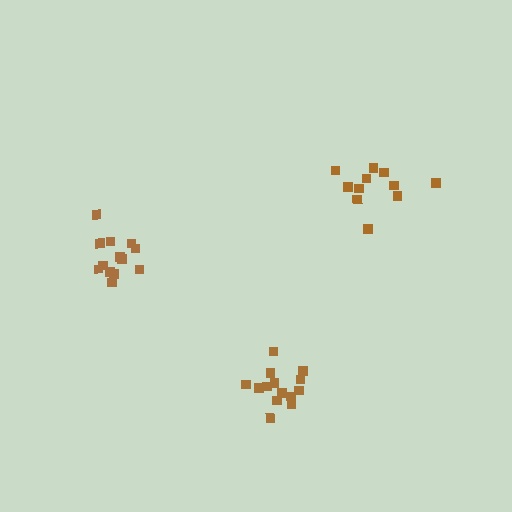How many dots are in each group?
Group 1: 13 dots, Group 2: 14 dots, Group 3: 11 dots (38 total).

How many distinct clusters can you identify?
There are 3 distinct clusters.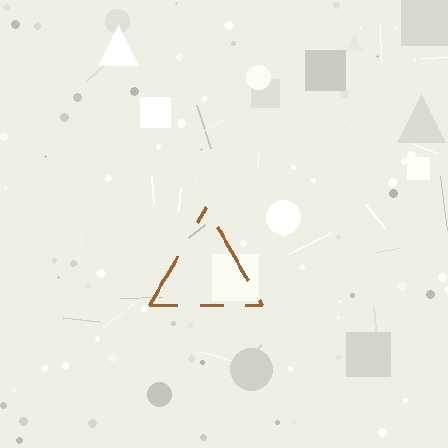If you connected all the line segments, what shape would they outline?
They would outline a triangle.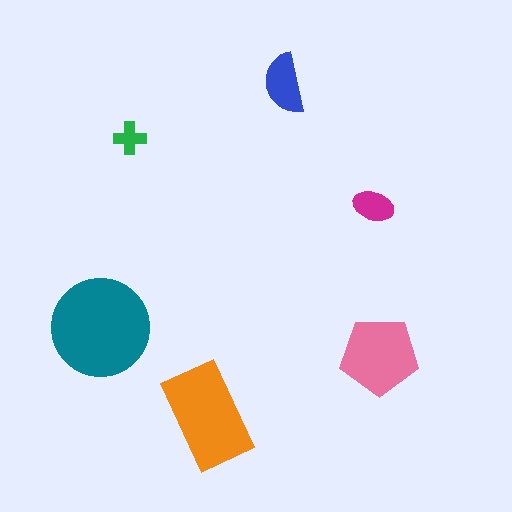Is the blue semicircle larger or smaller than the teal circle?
Smaller.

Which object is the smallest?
The green cross.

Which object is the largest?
The teal circle.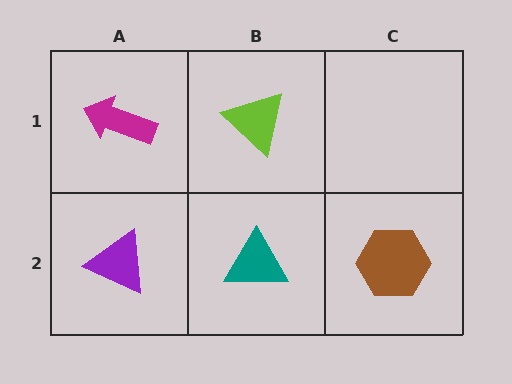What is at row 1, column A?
A magenta arrow.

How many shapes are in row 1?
2 shapes.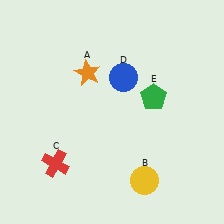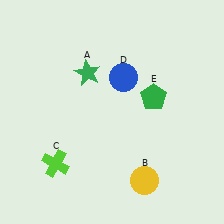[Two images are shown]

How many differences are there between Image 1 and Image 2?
There are 2 differences between the two images.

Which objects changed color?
A changed from orange to green. C changed from red to lime.